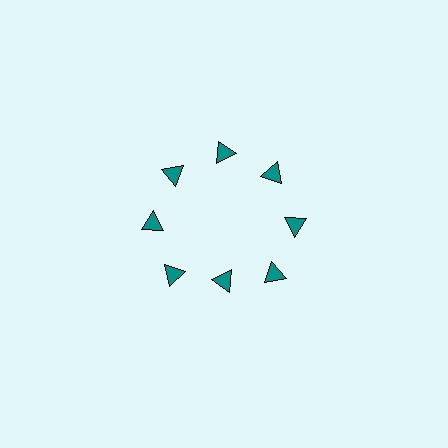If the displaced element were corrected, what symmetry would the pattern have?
It would have 8-fold rotational symmetry — the pattern would map onto itself every 45 degrees.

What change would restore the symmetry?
The symmetry would be restored by moving it outward, back onto the ring so that all 8 triangles sit at equal angles and equal distance from the center.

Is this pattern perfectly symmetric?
No. The 8 teal triangles are arranged in a ring, but one element near the 6 o'clock position is pulled inward toward the center, breaking the 8-fold rotational symmetry.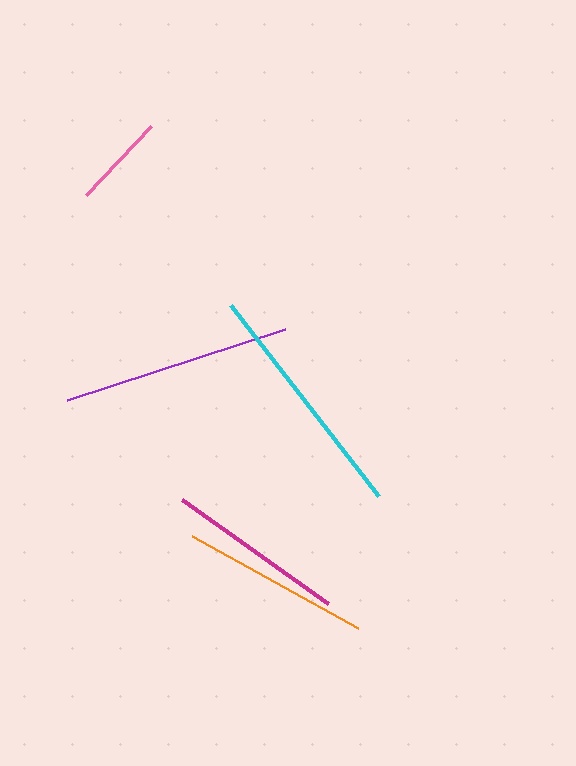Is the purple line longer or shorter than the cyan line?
The cyan line is longer than the purple line.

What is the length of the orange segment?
The orange segment is approximately 190 pixels long.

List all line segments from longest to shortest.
From longest to shortest: cyan, purple, orange, magenta, pink.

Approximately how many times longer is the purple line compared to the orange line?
The purple line is approximately 1.2 times the length of the orange line.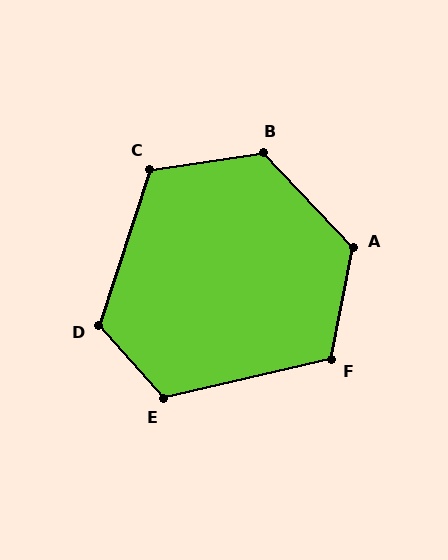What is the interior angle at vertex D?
Approximately 121 degrees (obtuse).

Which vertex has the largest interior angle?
A, at approximately 125 degrees.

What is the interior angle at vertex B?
Approximately 125 degrees (obtuse).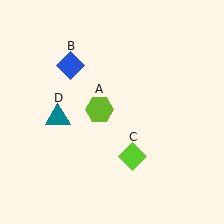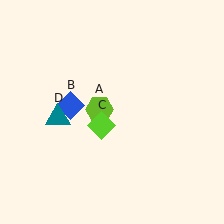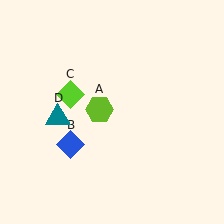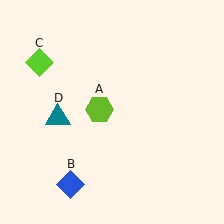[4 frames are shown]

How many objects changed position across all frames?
2 objects changed position: blue diamond (object B), lime diamond (object C).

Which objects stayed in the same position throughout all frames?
Lime hexagon (object A) and teal triangle (object D) remained stationary.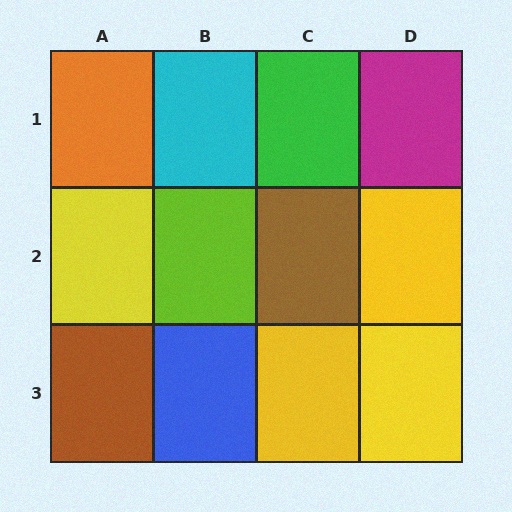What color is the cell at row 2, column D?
Yellow.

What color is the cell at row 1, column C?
Green.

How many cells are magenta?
1 cell is magenta.